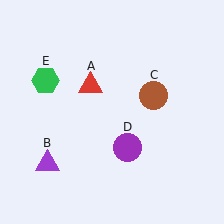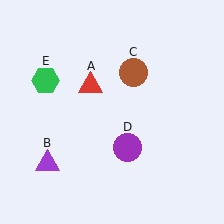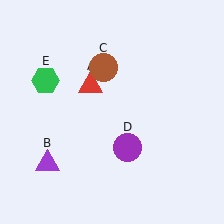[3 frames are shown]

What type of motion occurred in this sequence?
The brown circle (object C) rotated counterclockwise around the center of the scene.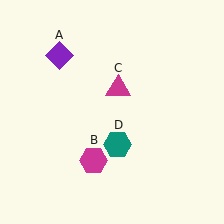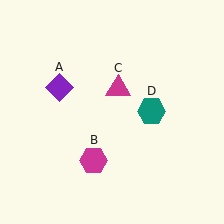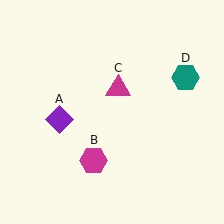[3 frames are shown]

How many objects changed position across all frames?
2 objects changed position: purple diamond (object A), teal hexagon (object D).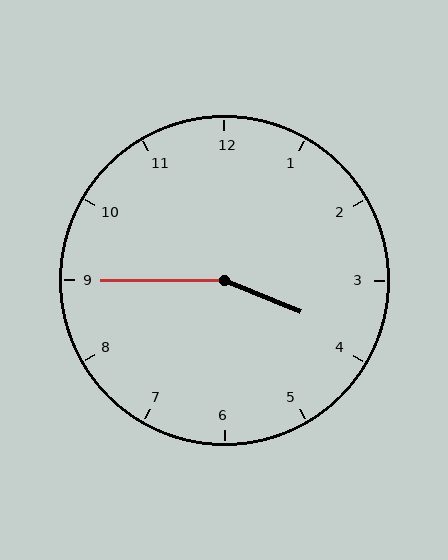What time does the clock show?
3:45.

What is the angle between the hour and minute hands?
Approximately 158 degrees.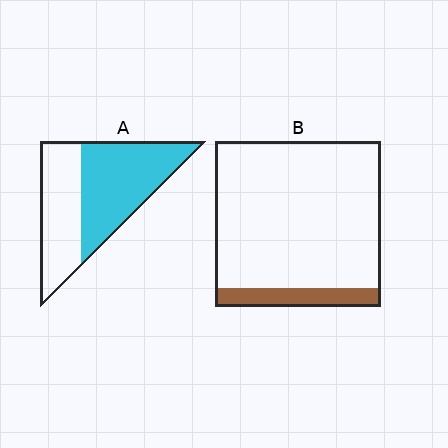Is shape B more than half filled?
No.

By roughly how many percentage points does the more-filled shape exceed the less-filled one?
By roughly 45 percentage points (A over B).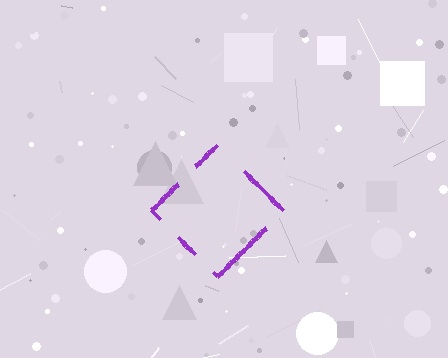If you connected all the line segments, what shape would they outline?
They would outline a diamond.